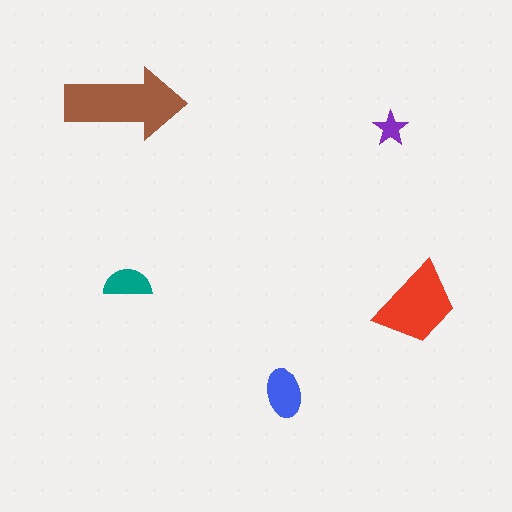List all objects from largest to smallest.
The brown arrow, the red trapezoid, the blue ellipse, the teal semicircle, the purple star.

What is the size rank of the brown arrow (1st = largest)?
1st.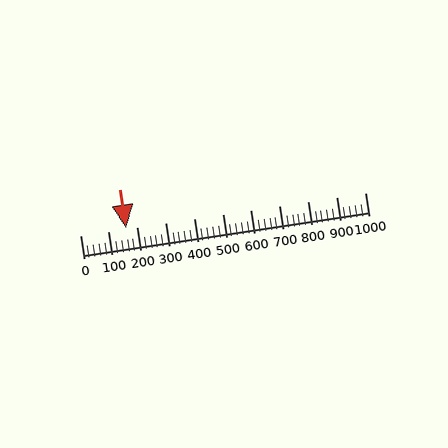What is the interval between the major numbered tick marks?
The major tick marks are spaced 100 units apart.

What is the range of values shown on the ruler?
The ruler shows values from 0 to 1000.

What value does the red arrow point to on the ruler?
The red arrow points to approximately 160.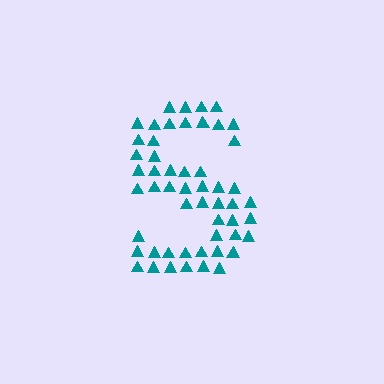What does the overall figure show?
The overall figure shows the letter S.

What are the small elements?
The small elements are triangles.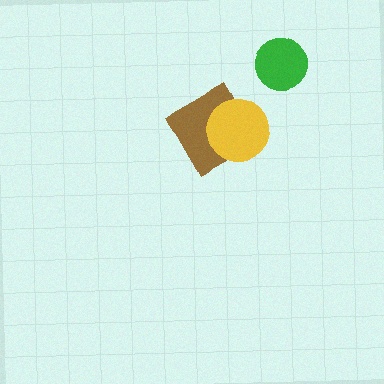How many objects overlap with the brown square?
1 object overlaps with the brown square.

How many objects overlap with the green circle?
0 objects overlap with the green circle.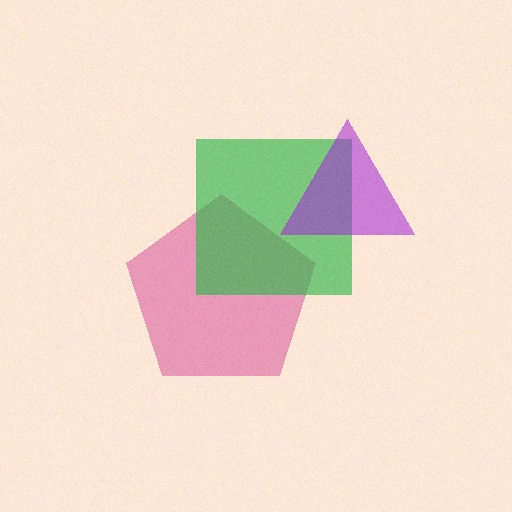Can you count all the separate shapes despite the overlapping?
Yes, there are 3 separate shapes.